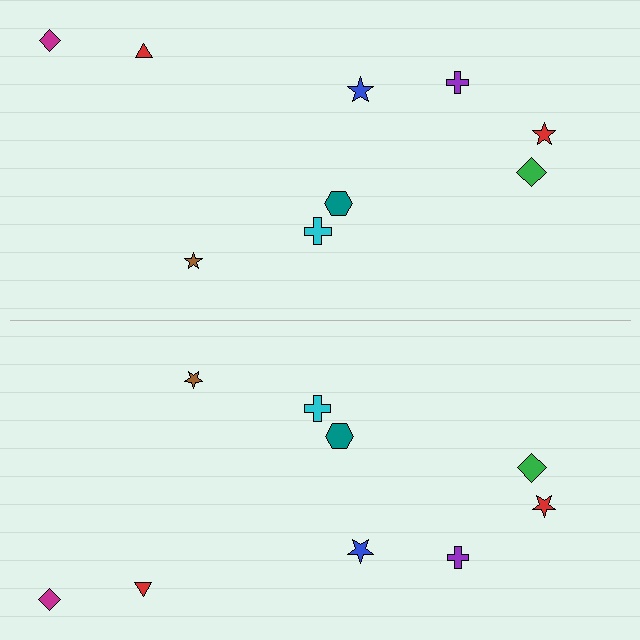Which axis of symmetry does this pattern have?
The pattern has a horizontal axis of symmetry running through the center of the image.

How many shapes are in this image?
There are 18 shapes in this image.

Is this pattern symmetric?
Yes, this pattern has bilateral (reflection) symmetry.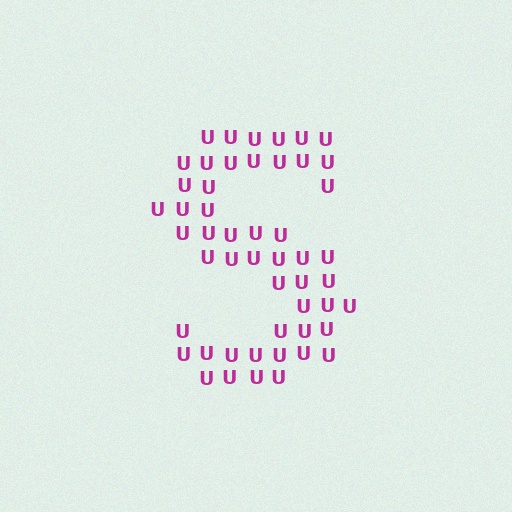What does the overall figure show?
The overall figure shows the letter S.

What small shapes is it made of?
It is made of small letter U's.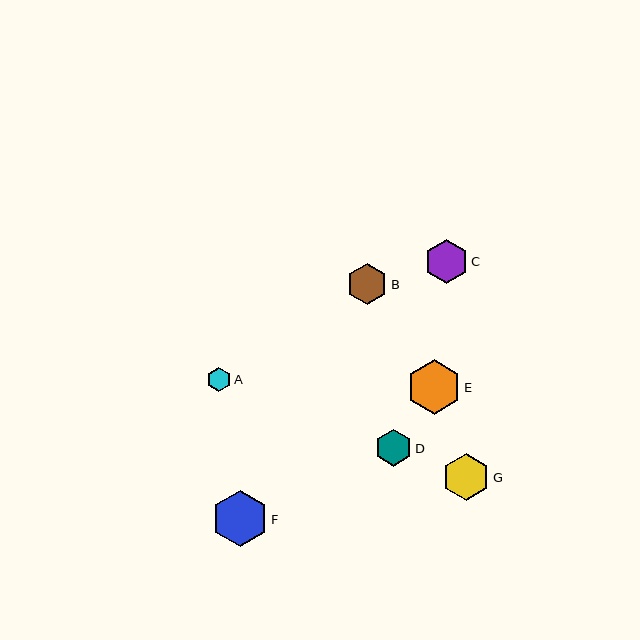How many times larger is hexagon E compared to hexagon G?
Hexagon E is approximately 1.2 times the size of hexagon G.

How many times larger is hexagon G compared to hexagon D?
Hexagon G is approximately 1.3 times the size of hexagon D.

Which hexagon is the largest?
Hexagon F is the largest with a size of approximately 56 pixels.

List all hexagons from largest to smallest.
From largest to smallest: F, E, G, C, B, D, A.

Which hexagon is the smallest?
Hexagon A is the smallest with a size of approximately 24 pixels.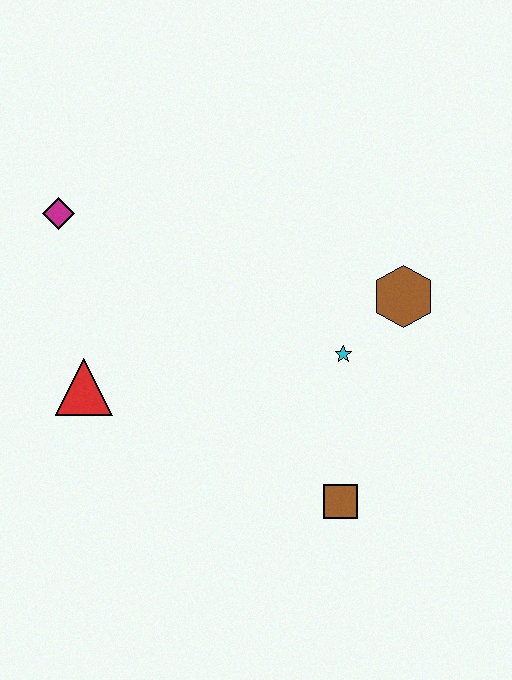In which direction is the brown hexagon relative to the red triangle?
The brown hexagon is to the right of the red triangle.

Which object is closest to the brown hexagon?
The cyan star is closest to the brown hexagon.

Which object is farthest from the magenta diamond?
The brown square is farthest from the magenta diamond.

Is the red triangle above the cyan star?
No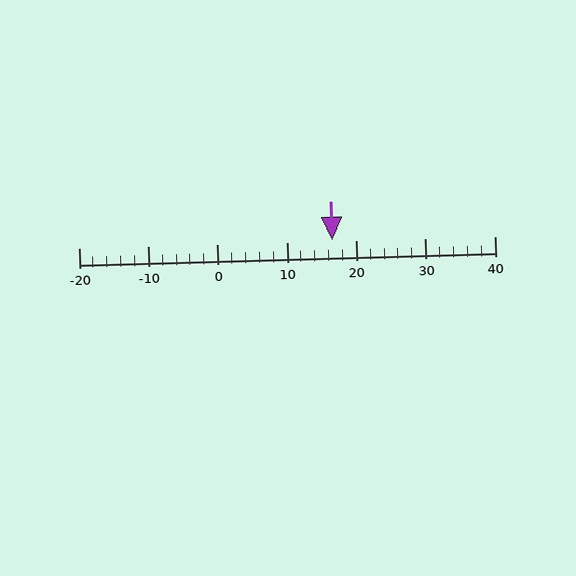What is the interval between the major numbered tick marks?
The major tick marks are spaced 10 units apart.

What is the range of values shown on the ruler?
The ruler shows values from -20 to 40.